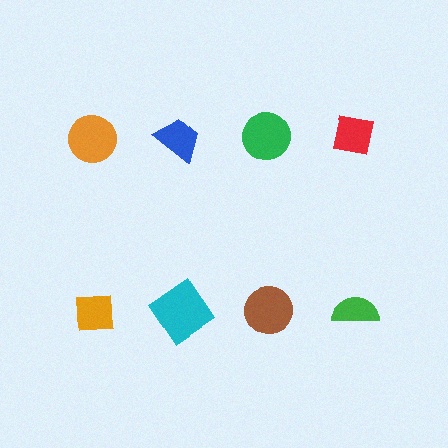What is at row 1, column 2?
A blue trapezoid.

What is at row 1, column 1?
An orange circle.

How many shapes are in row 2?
4 shapes.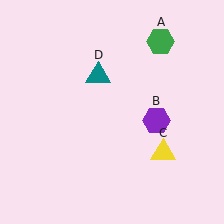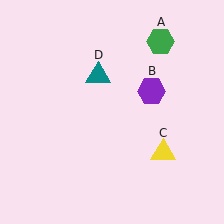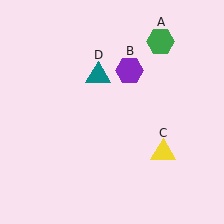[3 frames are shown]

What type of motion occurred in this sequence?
The purple hexagon (object B) rotated counterclockwise around the center of the scene.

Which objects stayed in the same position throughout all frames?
Green hexagon (object A) and yellow triangle (object C) and teal triangle (object D) remained stationary.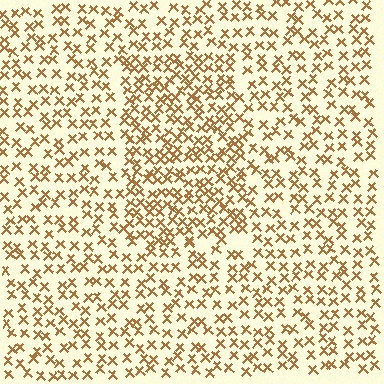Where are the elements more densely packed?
The elements are more densely packed inside the rectangle boundary.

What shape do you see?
I see a rectangle.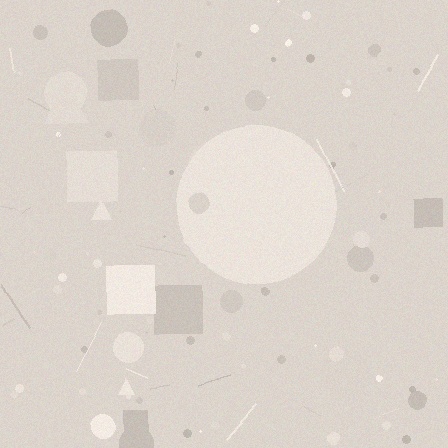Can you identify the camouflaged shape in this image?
The camouflaged shape is a circle.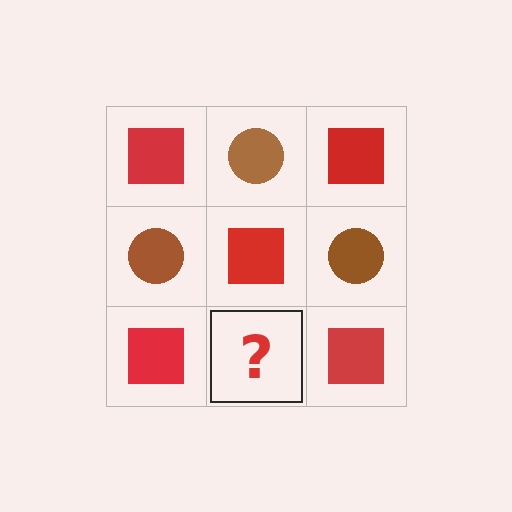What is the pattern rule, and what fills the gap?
The rule is that it alternates red square and brown circle in a checkerboard pattern. The gap should be filled with a brown circle.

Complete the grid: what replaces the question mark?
The question mark should be replaced with a brown circle.